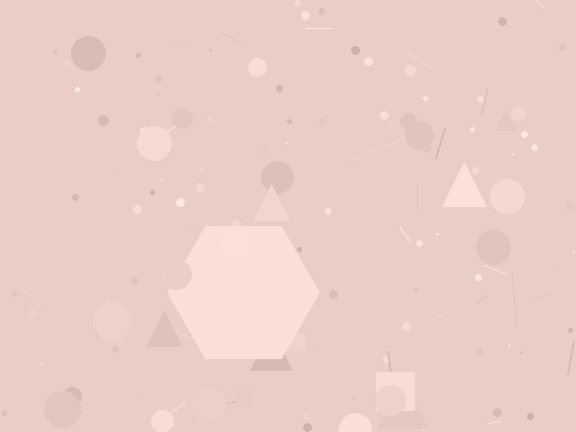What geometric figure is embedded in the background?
A hexagon is embedded in the background.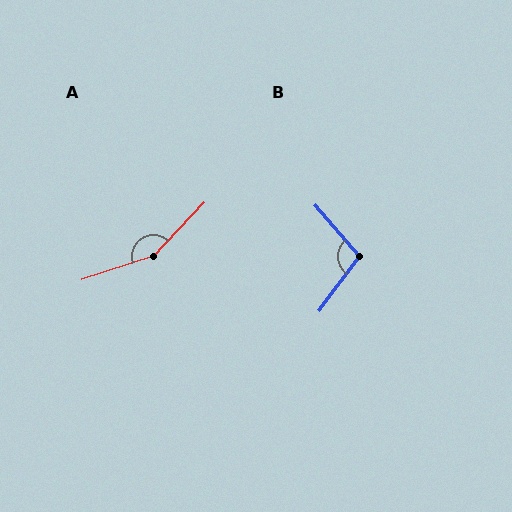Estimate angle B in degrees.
Approximately 103 degrees.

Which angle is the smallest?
B, at approximately 103 degrees.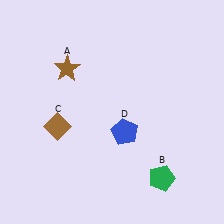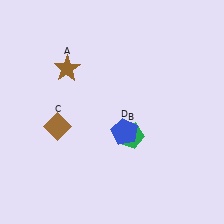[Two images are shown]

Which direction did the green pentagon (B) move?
The green pentagon (B) moved up.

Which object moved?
The green pentagon (B) moved up.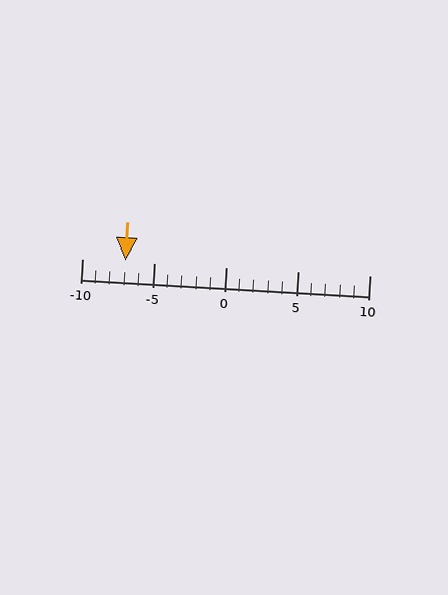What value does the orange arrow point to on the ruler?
The orange arrow points to approximately -7.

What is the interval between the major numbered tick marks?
The major tick marks are spaced 5 units apart.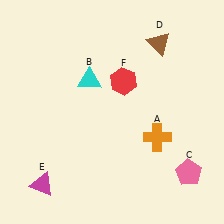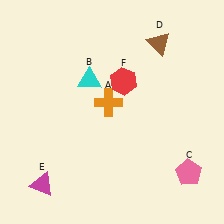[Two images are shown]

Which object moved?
The orange cross (A) moved left.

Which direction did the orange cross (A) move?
The orange cross (A) moved left.